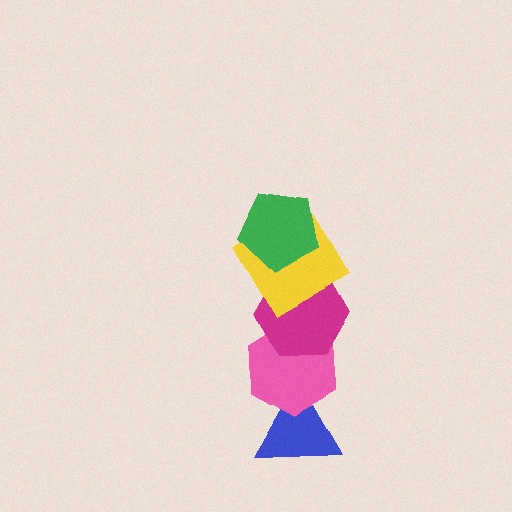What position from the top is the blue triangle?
The blue triangle is 5th from the top.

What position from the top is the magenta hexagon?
The magenta hexagon is 3rd from the top.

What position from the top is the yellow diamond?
The yellow diamond is 2nd from the top.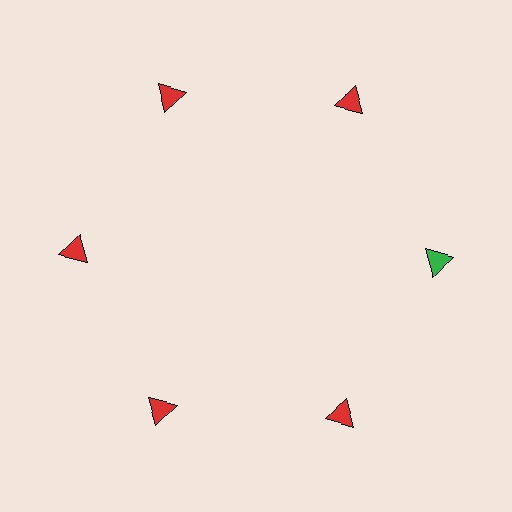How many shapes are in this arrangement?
There are 6 shapes arranged in a ring pattern.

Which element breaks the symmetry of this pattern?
The green triangle at roughly the 3 o'clock position breaks the symmetry. All other shapes are red triangles.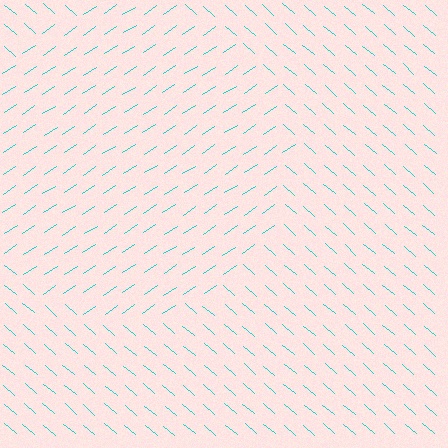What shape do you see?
I see a circle.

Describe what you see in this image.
The image is filled with small cyan line segments. A circle region in the image has lines oriented differently from the surrounding lines, creating a visible texture boundary.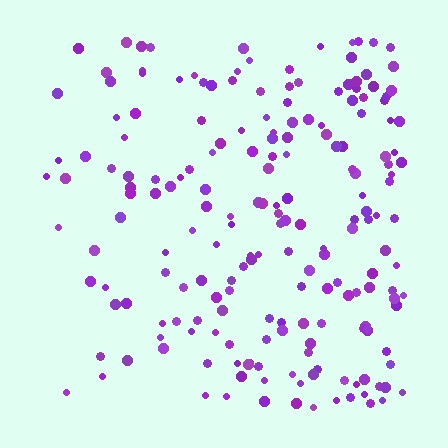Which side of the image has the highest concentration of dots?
The right.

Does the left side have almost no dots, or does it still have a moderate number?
Still a moderate number, just noticeably fewer than the right.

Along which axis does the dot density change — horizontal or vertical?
Horizontal.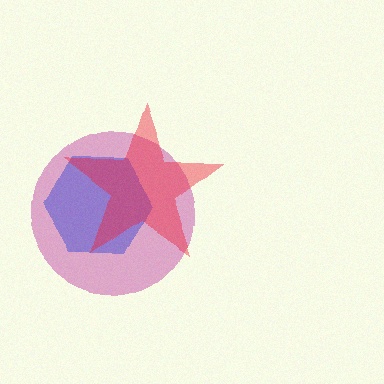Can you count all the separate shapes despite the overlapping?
Yes, there are 3 separate shapes.